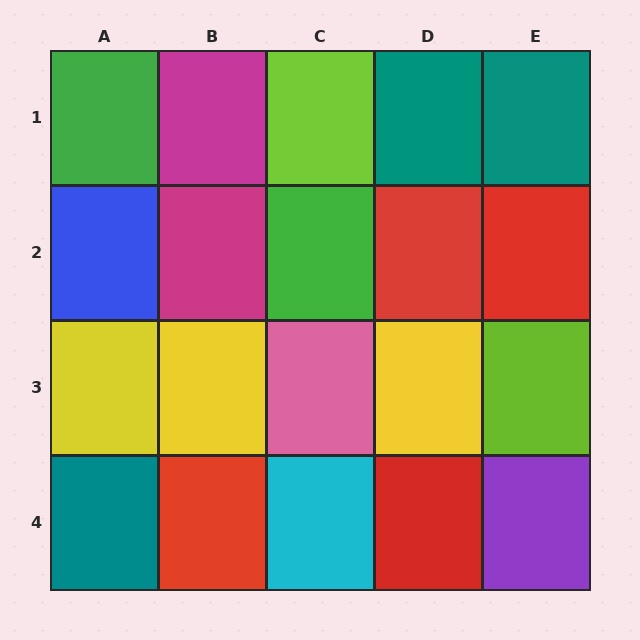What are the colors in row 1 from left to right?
Green, magenta, lime, teal, teal.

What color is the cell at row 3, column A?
Yellow.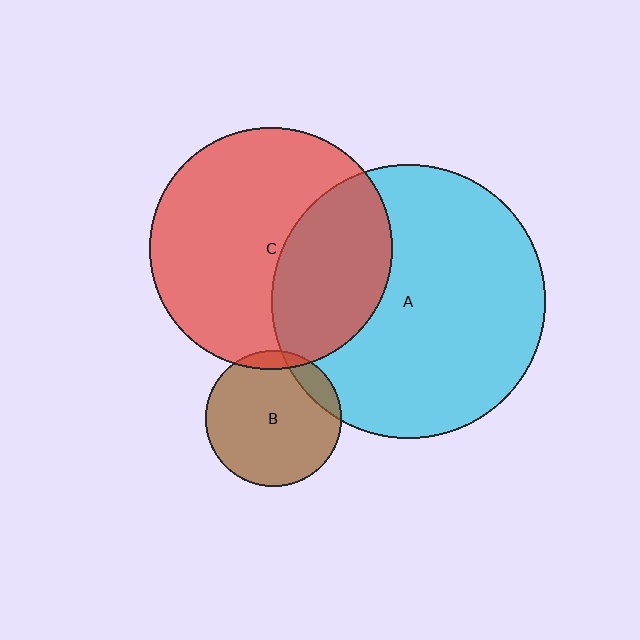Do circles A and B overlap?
Yes.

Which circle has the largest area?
Circle A (cyan).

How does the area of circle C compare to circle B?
Approximately 3.2 times.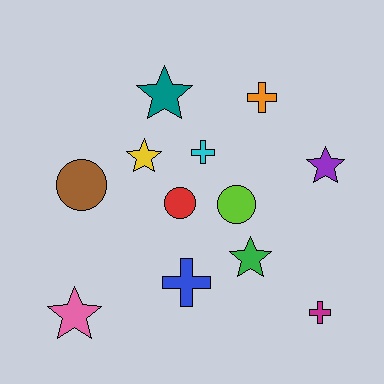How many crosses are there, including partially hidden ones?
There are 4 crosses.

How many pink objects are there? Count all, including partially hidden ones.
There is 1 pink object.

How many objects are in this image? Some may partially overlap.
There are 12 objects.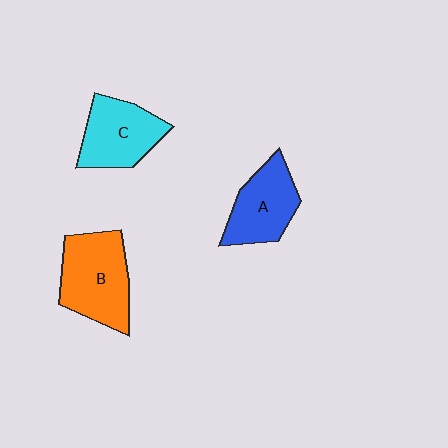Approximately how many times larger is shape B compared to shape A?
Approximately 1.3 times.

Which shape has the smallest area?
Shape A (blue).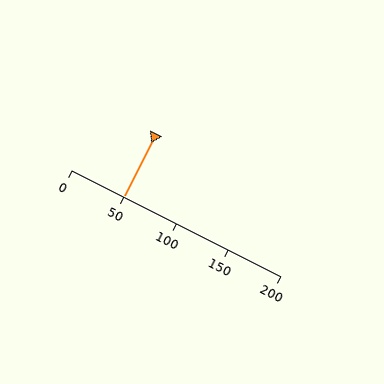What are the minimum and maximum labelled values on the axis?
The axis runs from 0 to 200.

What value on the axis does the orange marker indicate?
The marker indicates approximately 50.